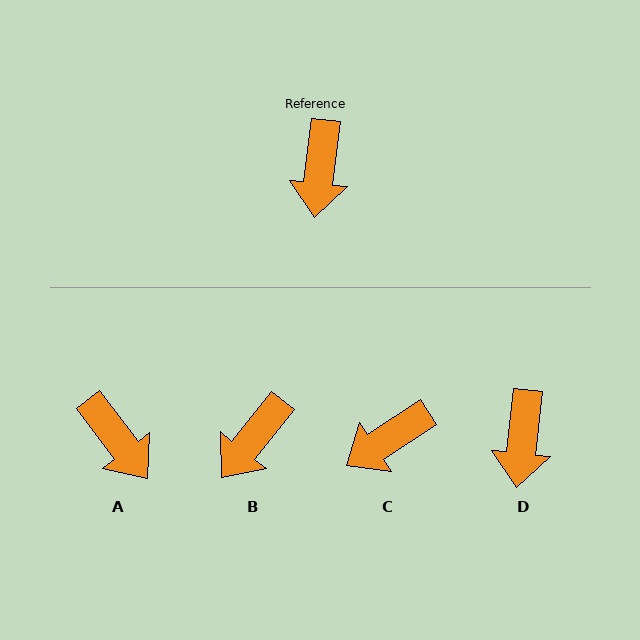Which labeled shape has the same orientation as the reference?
D.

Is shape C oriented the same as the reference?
No, it is off by about 50 degrees.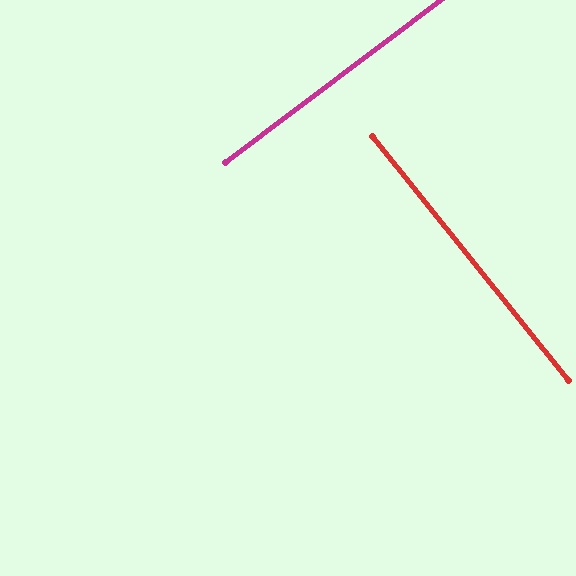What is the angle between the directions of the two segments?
Approximately 89 degrees.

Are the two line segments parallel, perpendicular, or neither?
Perpendicular — they meet at approximately 89°.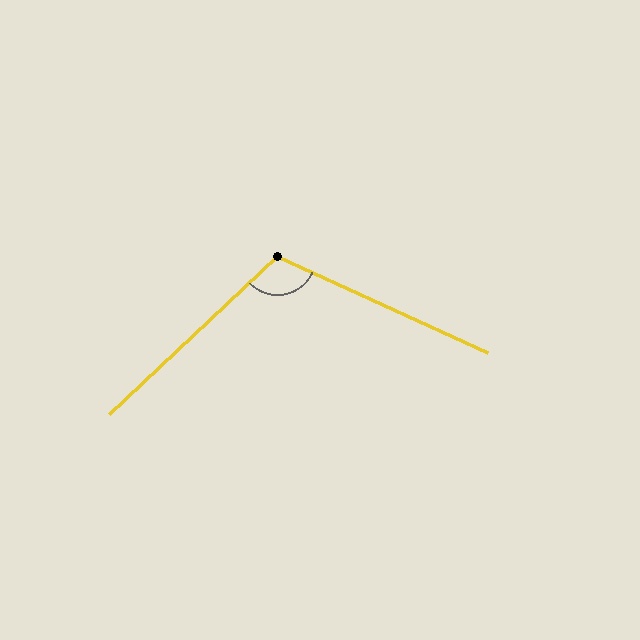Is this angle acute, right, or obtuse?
It is obtuse.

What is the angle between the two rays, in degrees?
Approximately 112 degrees.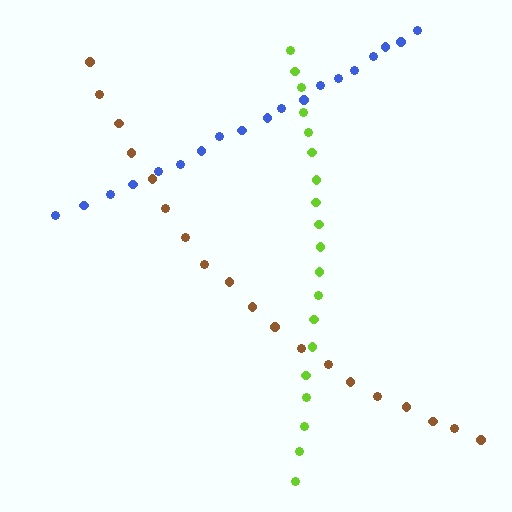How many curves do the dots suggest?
There are 3 distinct paths.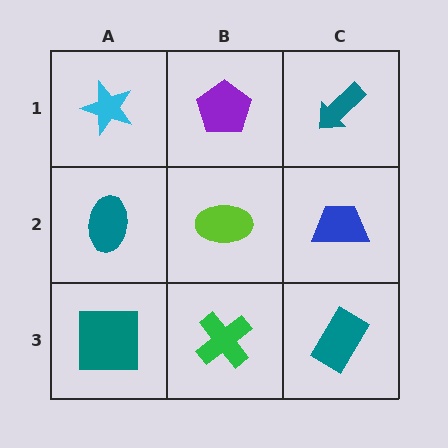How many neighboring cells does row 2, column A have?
3.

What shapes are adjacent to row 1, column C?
A blue trapezoid (row 2, column C), a purple pentagon (row 1, column B).